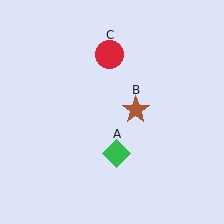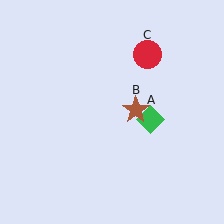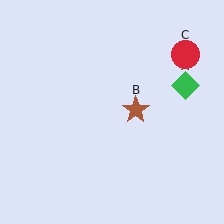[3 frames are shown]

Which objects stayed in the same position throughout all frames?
Brown star (object B) remained stationary.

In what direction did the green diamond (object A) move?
The green diamond (object A) moved up and to the right.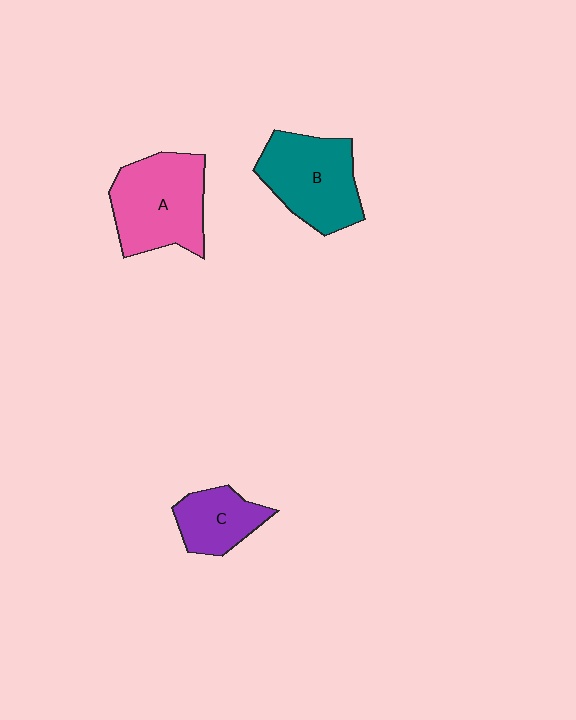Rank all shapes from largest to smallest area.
From largest to smallest: A (pink), B (teal), C (purple).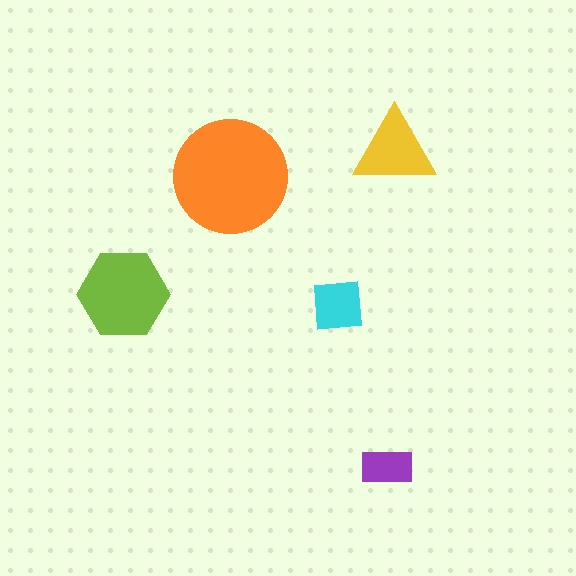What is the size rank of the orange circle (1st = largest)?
1st.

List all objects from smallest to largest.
The purple rectangle, the cyan square, the yellow triangle, the lime hexagon, the orange circle.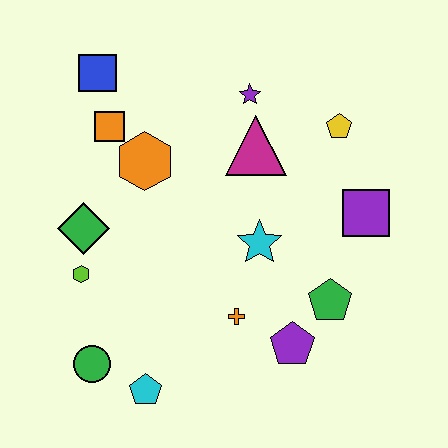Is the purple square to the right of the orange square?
Yes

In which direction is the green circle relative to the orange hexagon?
The green circle is below the orange hexagon.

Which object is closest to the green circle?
The cyan pentagon is closest to the green circle.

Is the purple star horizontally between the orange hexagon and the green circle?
No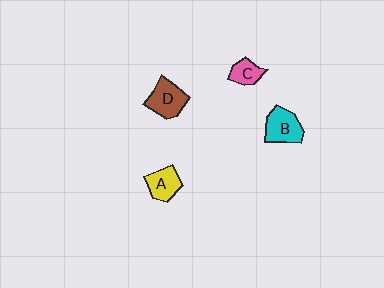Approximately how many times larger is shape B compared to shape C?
Approximately 1.7 times.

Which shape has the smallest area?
Shape C (pink).